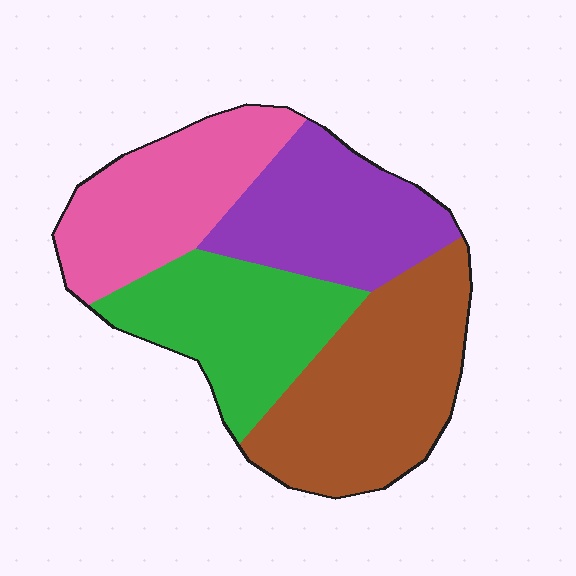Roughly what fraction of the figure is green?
Green covers roughly 25% of the figure.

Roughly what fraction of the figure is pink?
Pink covers around 25% of the figure.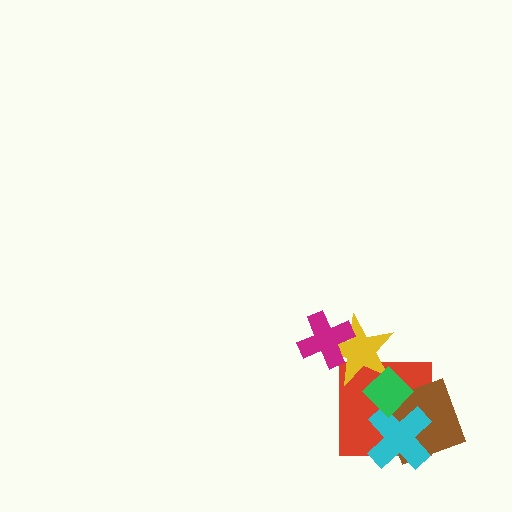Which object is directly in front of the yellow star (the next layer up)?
The green diamond is directly in front of the yellow star.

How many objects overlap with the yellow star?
3 objects overlap with the yellow star.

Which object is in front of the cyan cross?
The green diamond is in front of the cyan cross.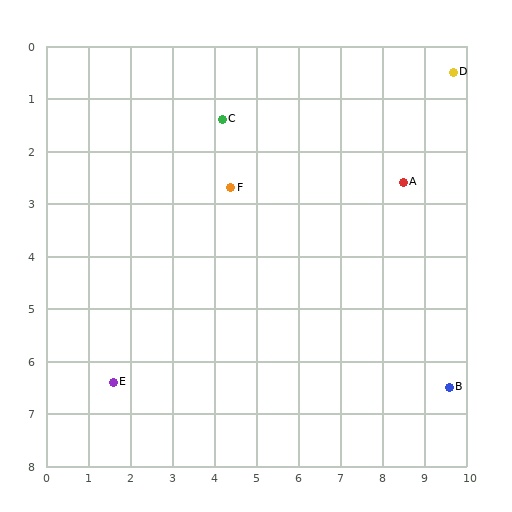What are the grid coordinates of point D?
Point D is at approximately (9.7, 0.5).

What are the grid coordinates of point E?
Point E is at approximately (1.6, 6.4).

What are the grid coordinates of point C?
Point C is at approximately (4.2, 1.4).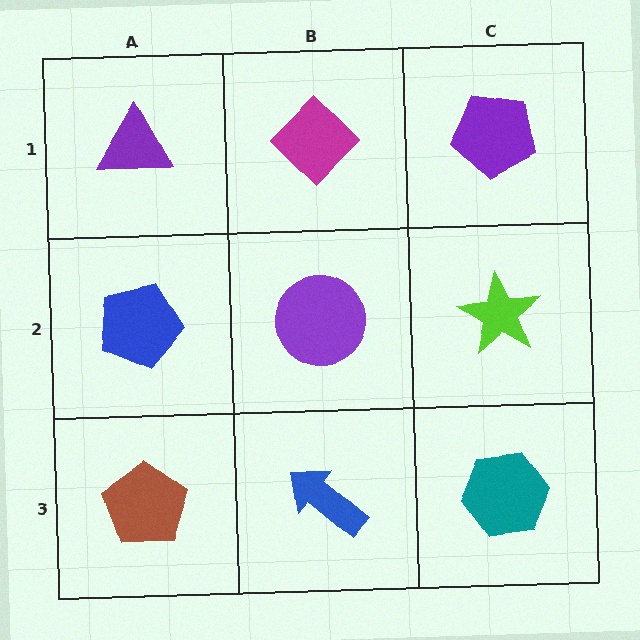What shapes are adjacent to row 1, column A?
A blue pentagon (row 2, column A), a magenta diamond (row 1, column B).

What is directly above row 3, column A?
A blue pentagon.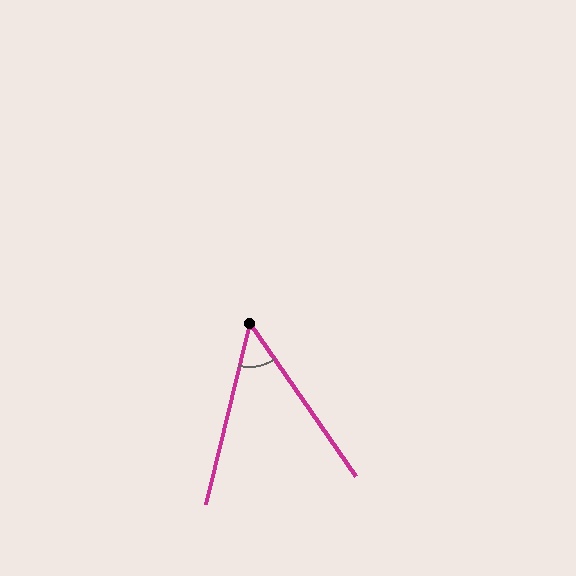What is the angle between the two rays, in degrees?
Approximately 49 degrees.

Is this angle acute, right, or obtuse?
It is acute.